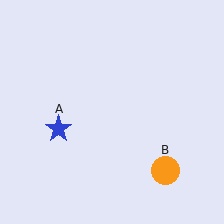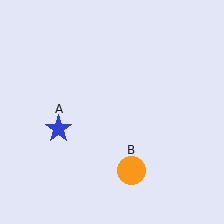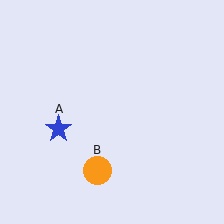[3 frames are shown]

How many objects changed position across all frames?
1 object changed position: orange circle (object B).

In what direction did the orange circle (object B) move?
The orange circle (object B) moved left.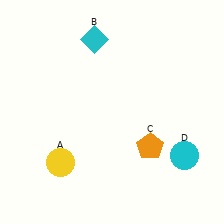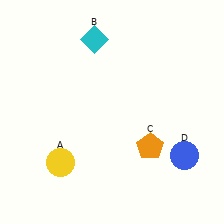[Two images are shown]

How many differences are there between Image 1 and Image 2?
There is 1 difference between the two images.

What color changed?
The circle (D) changed from cyan in Image 1 to blue in Image 2.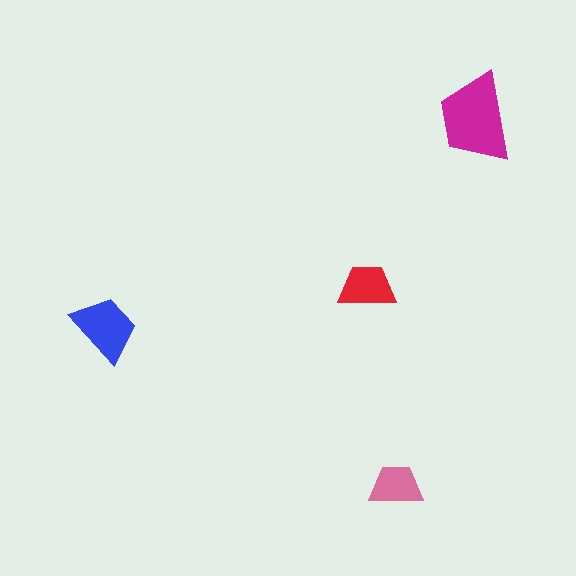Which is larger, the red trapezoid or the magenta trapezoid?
The magenta one.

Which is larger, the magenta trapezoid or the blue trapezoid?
The magenta one.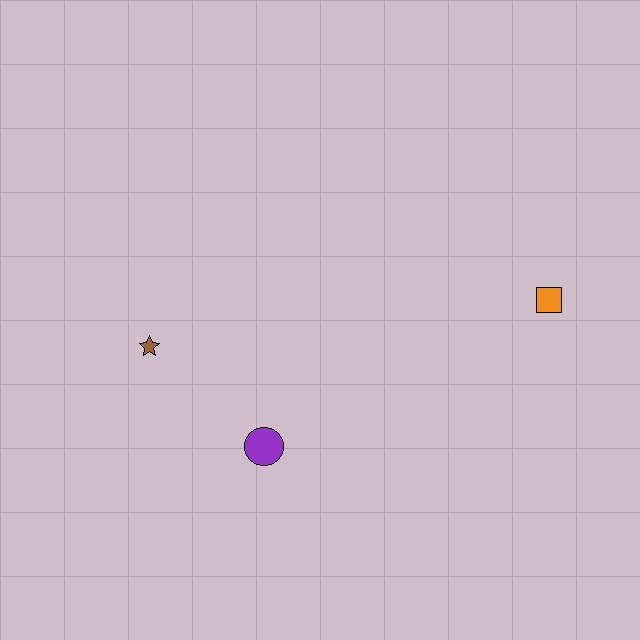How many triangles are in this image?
There are no triangles.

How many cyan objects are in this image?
There are no cyan objects.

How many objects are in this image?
There are 3 objects.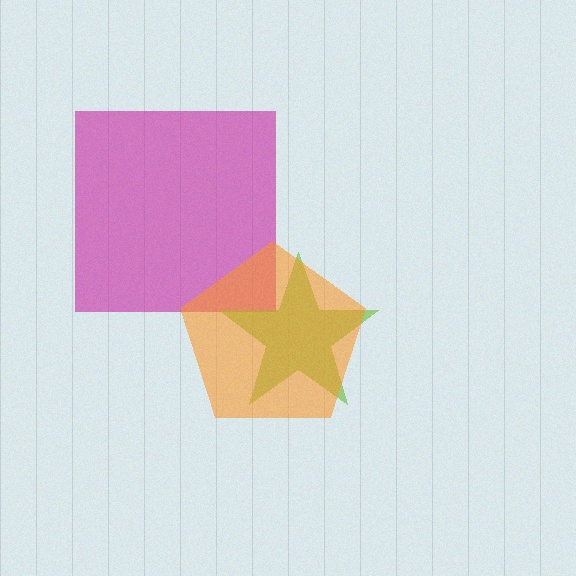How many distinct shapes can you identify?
There are 3 distinct shapes: a magenta square, a lime star, an orange pentagon.